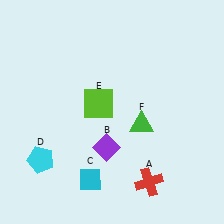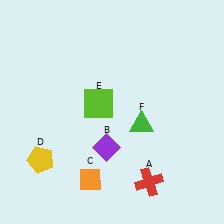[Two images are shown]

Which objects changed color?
C changed from cyan to orange. D changed from cyan to yellow.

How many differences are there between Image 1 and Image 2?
There are 2 differences between the two images.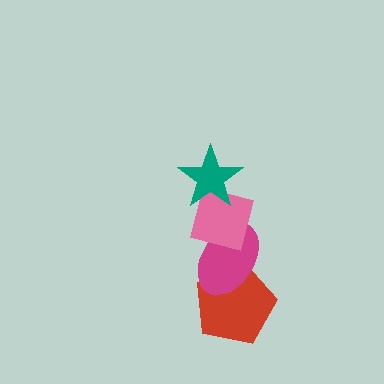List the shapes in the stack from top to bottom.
From top to bottom: the teal star, the pink square, the magenta ellipse, the red pentagon.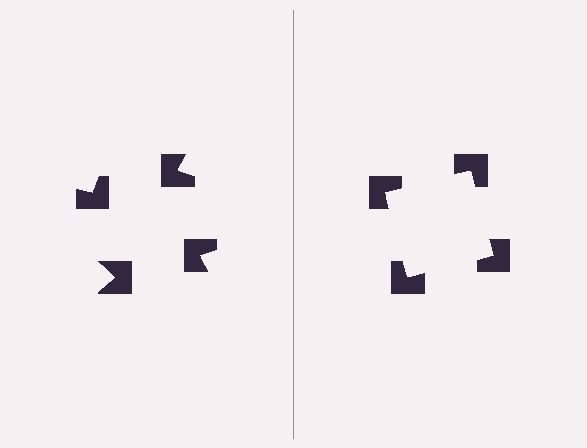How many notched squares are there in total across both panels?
8 — 4 on each side.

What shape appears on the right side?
An illusory square.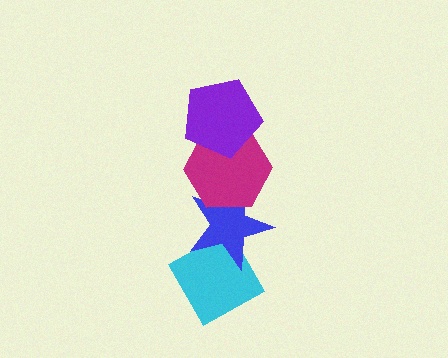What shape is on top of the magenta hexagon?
The purple pentagon is on top of the magenta hexagon.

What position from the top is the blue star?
The blue star is 3rd from the top.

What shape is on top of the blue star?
The magenta hexagon is on top of the blue star.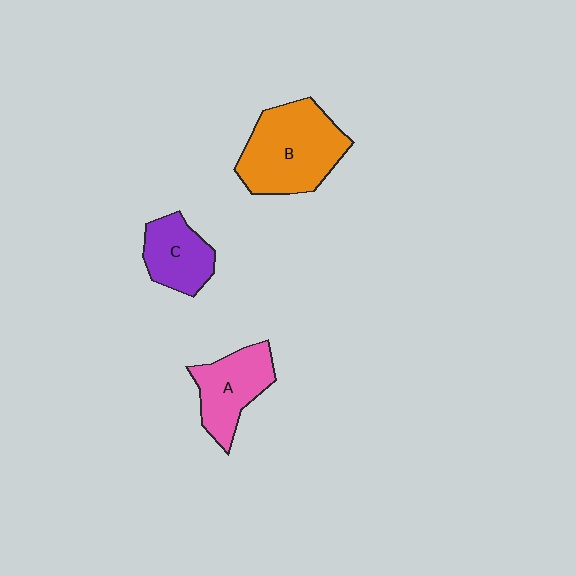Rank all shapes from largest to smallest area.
From largest to smallest: B (orange), A (pink), C (purple).